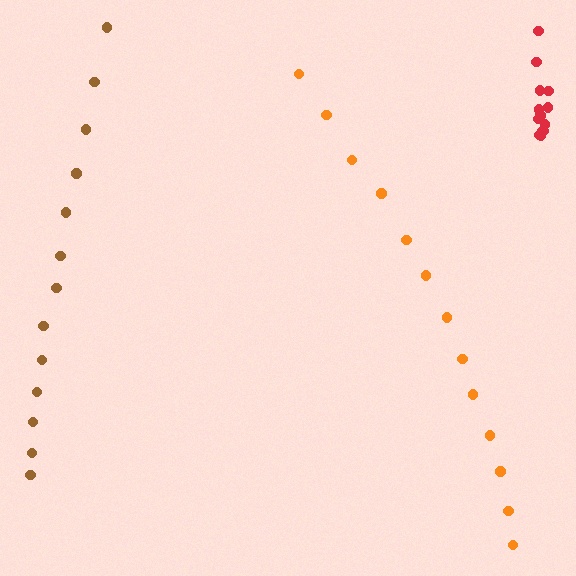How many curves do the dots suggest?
There are 3 distinct paths.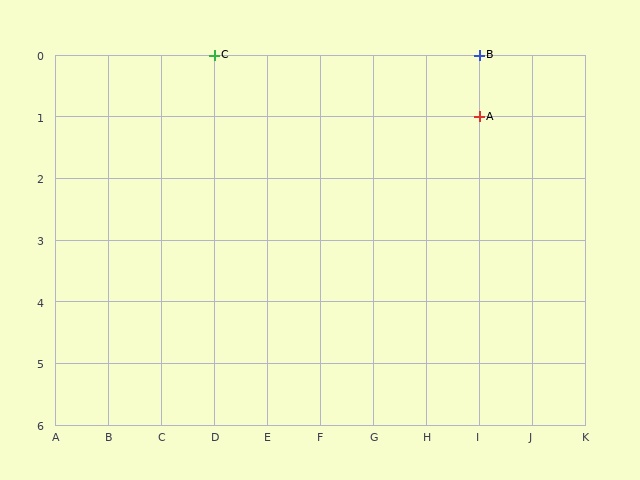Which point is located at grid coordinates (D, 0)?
Point C is at (D, 0).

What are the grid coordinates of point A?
Point A is at grid coordinates (I, 1).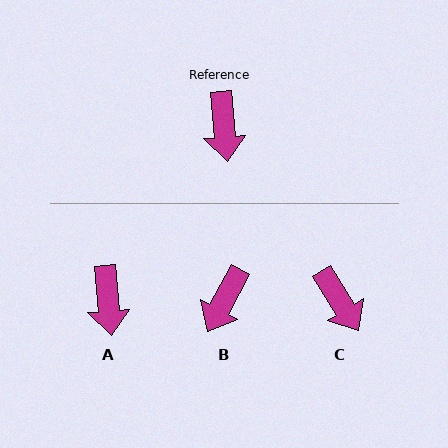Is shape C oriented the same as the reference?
No, it is off by about 26 degrees.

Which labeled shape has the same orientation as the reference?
A.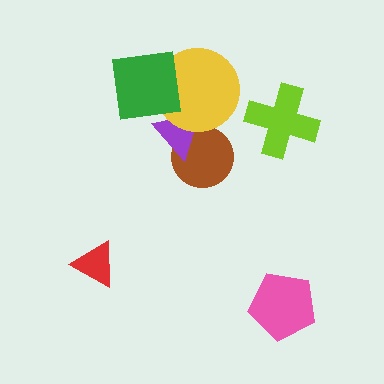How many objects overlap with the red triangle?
0 objects overlap with the red triangle.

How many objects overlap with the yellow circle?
2 objects overlap with the yellow circle.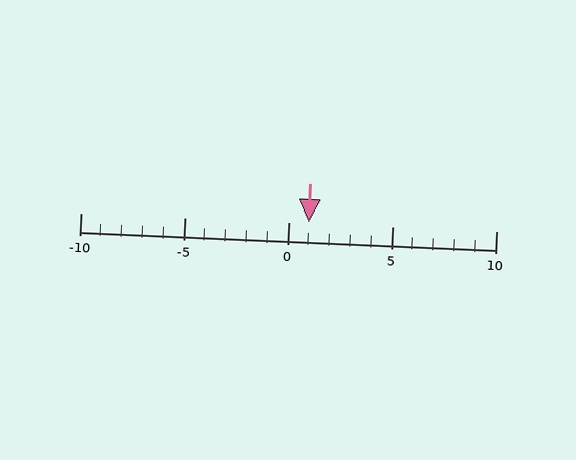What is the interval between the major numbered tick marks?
The major tick marks are spaced 5 units apart.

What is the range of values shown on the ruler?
The ruler shows values from -10 to 10.